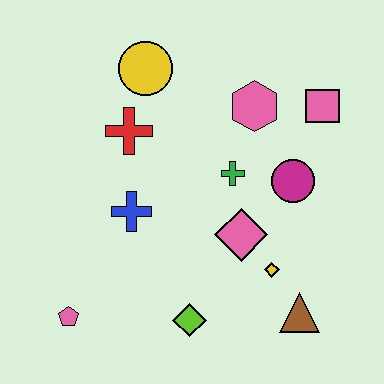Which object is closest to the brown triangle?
The yellow diamond is closest to the brown triangle.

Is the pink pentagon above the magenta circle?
No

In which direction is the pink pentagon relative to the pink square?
The pink pentagon is to the left of the pink square.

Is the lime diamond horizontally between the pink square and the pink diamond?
No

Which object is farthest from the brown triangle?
The yellow circle is farthest from the brown triangle.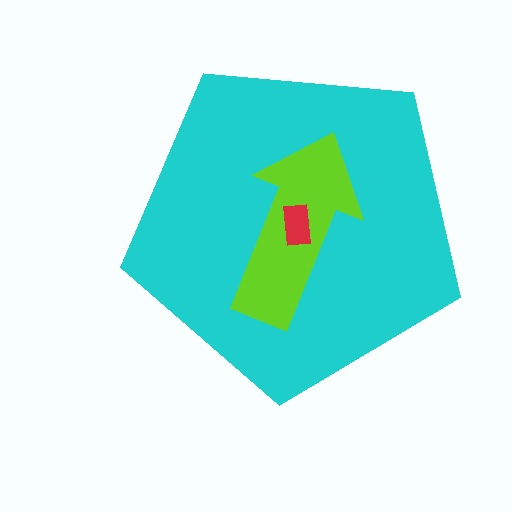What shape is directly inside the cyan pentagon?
The lime arrow.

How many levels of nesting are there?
3.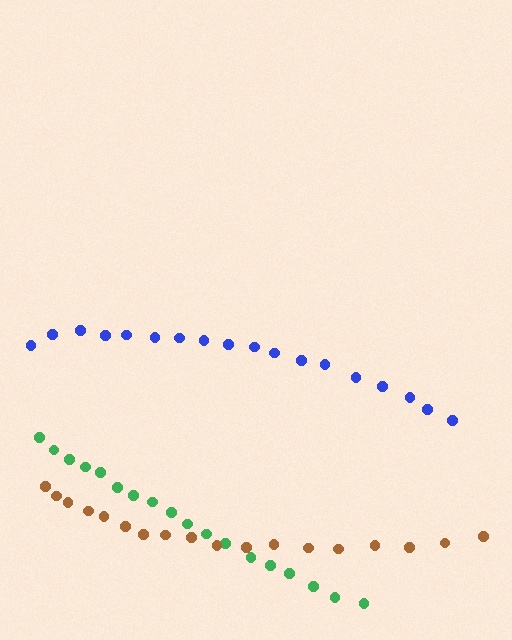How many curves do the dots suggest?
There are 3 distinct paths.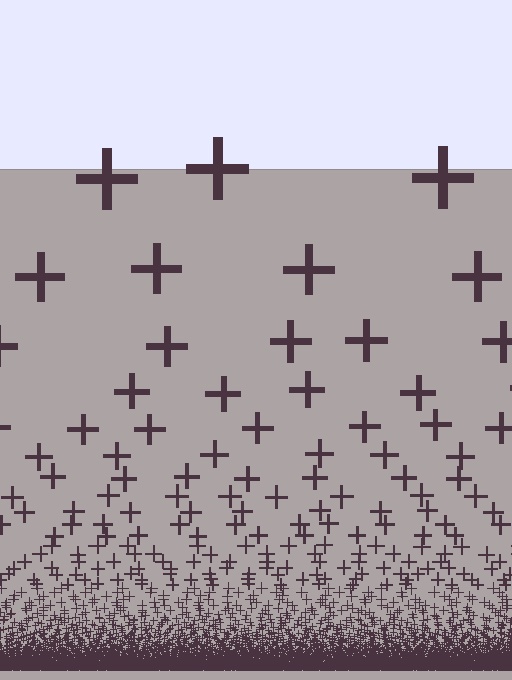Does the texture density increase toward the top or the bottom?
Density increases toward the bottom.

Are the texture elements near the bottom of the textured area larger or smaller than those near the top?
Smaller. The gradient is inverted — elements near the bottom are smaller and denser.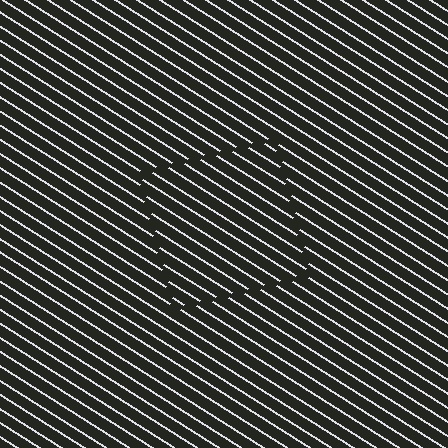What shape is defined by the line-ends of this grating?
An illusory square. The interior of the shape contains the same grating, shifted by half a period — the contour is defined by the phase discontinuity where line-ends from the inner and outer gratings abut.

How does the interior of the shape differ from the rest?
The interior of the shape contains the same grating, shifted by half a period — the contour is defined by the phase discontinuity where line-ends from the inner and outer gratings abut.